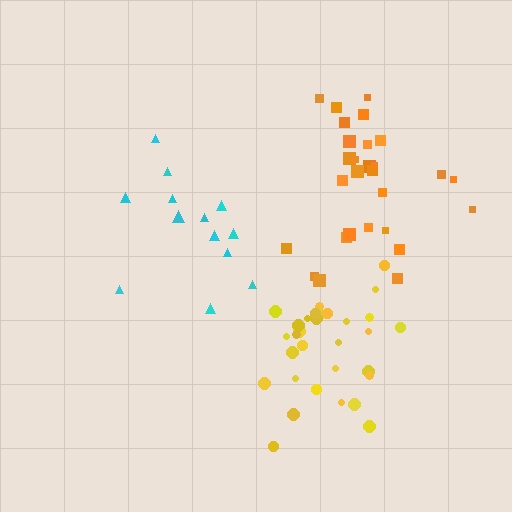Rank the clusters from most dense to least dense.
yellow, orange, cyan.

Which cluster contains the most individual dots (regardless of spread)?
Yellow (31).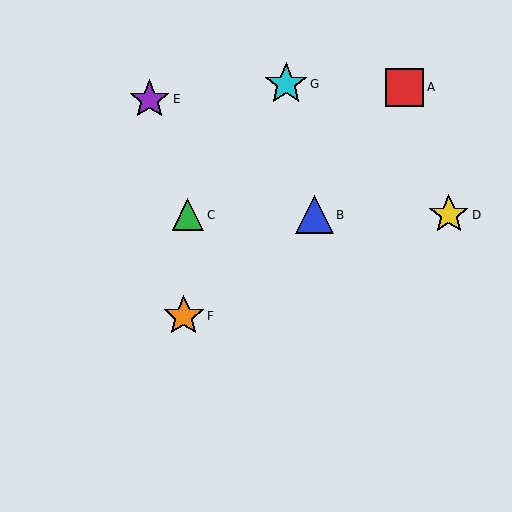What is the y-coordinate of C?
Object C is at y≈215.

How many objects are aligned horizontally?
3 objects (B, C, D) are aligned horizontally.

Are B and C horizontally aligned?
Yes, both are at y≈215.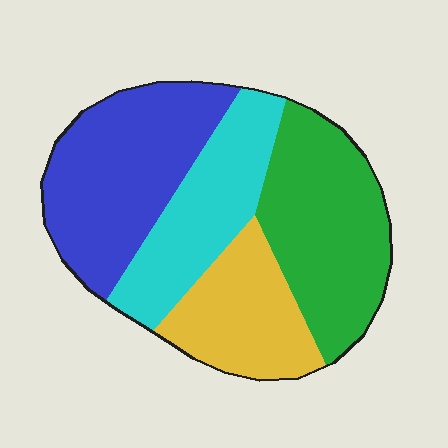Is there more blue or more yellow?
Blue.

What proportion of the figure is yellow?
Yellow covers about 20% of the figure.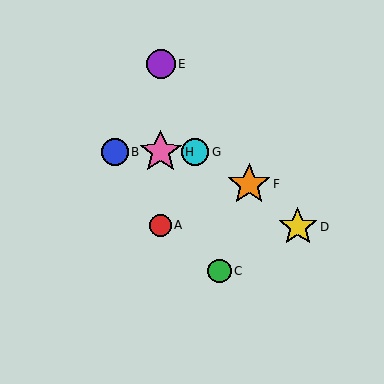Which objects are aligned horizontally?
Objects B, G, H are aligned horizontally.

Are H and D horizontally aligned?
No, H is at y≈152 and D is at y≈227.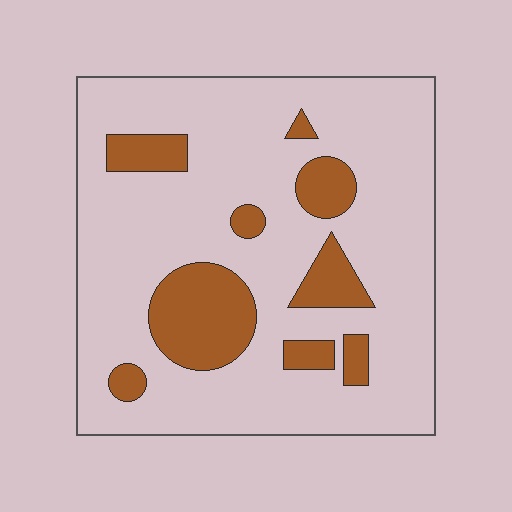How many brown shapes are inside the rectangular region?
9.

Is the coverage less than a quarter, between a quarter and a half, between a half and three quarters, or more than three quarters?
Less than a quarter.